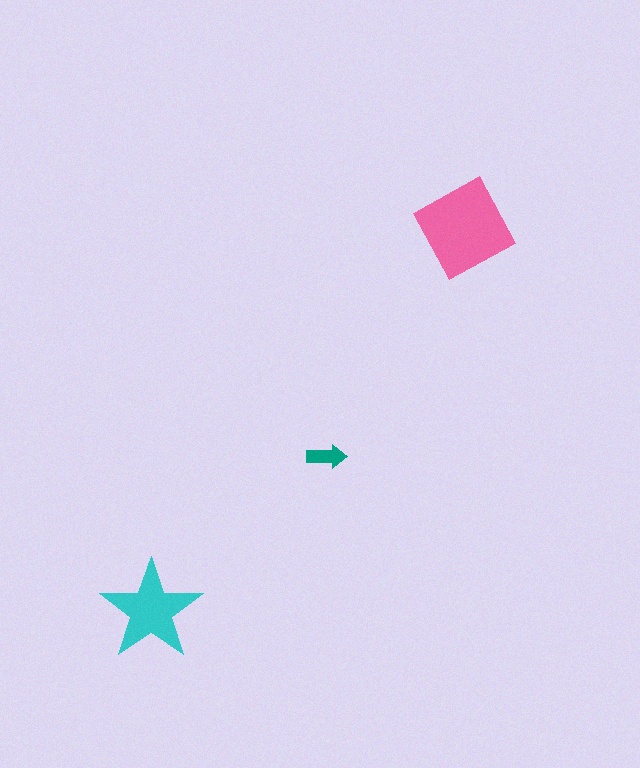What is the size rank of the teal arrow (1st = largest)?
3rd.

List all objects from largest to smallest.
The pink diamond, the cyan star, the teal arrow.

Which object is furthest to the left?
The cyan star is leftmost.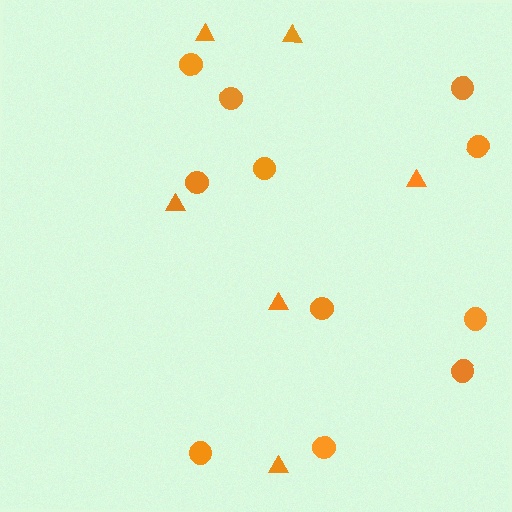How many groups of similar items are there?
There are 2 groups: one group of triangles (6) and one group of circles (11).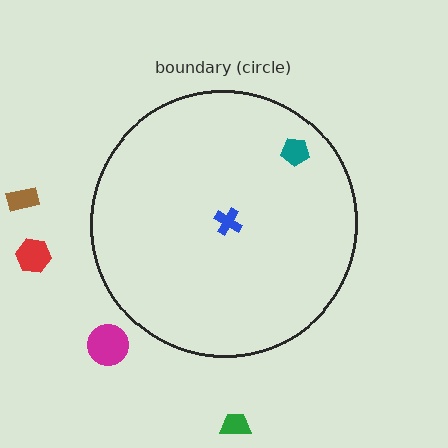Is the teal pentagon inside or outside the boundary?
Inside.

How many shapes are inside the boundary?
2 inside, 4 outside.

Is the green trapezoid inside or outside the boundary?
Outside.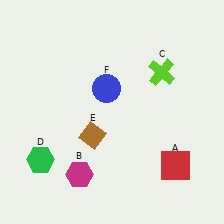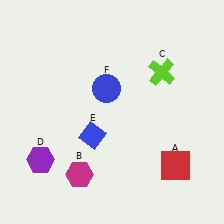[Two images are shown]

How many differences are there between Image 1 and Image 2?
There are 2 differences between the two images.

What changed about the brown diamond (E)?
In Image 1, E is brown. In Image 2, it changed to blue.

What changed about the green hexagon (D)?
In Image 1, D is green. In Image 2, it changed to purple.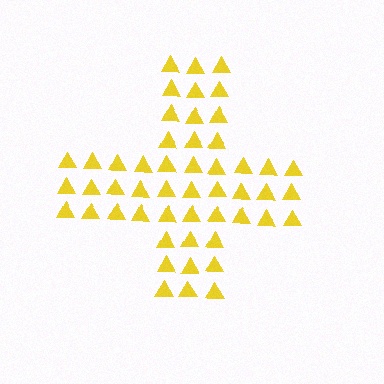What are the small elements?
The small elements are triangles.